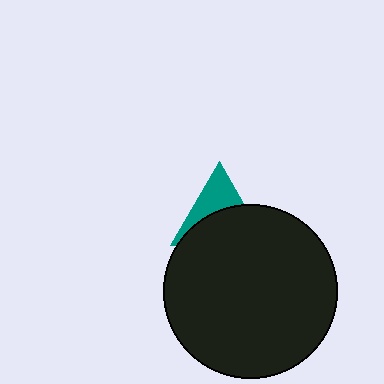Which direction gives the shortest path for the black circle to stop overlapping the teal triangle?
Moving down gives the shortest separation.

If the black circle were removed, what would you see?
You would see the complete teal triangle.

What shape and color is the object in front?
The object in front is a black circle.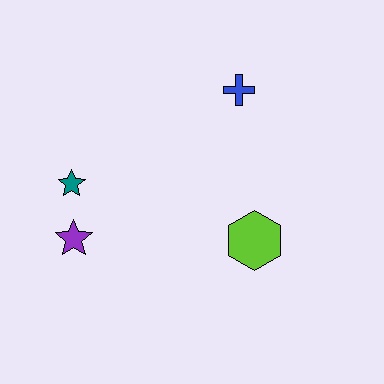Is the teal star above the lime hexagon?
Yes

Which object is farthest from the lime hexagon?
The teal star is farthest from the lime hexagon.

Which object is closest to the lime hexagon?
The blue cross is closest to the lime hexagon.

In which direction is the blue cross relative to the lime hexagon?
The blue cross is above the lime hexagon.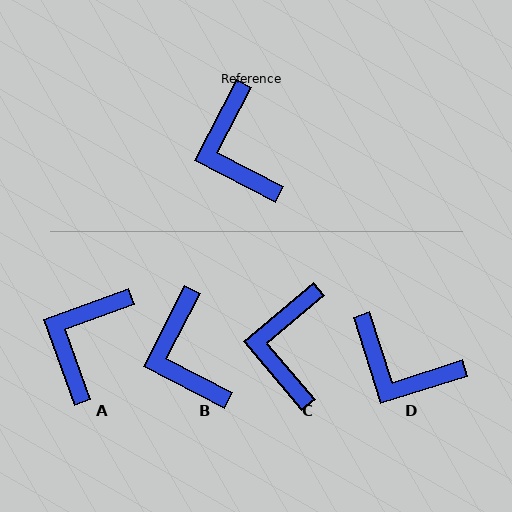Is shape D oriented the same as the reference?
No, it is off by about 45 degrees.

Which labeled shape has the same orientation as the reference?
B.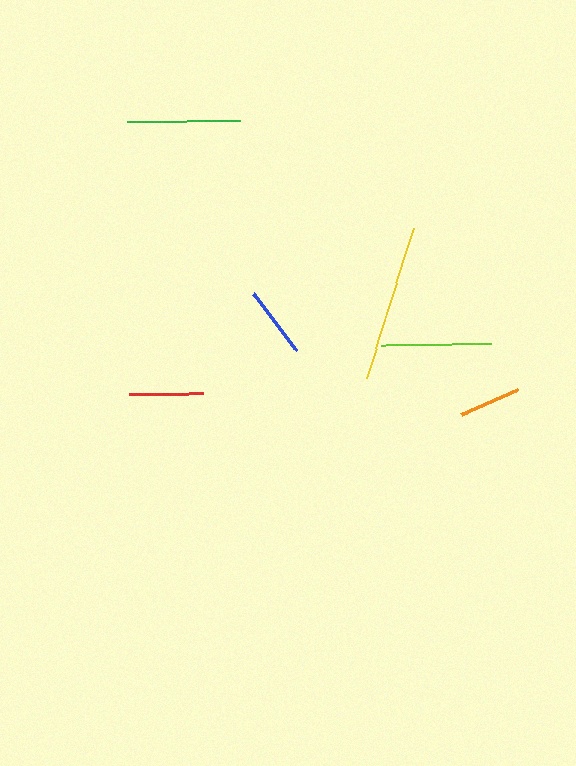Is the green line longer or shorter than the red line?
The green line is longer than the red line.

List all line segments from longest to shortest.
From longest to shortest: yellow, green, lime, red, blue, orange.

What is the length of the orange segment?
The orange segment is approximately 62 pixels long.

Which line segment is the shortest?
The orange line is the shortest at approximately 62 pixels.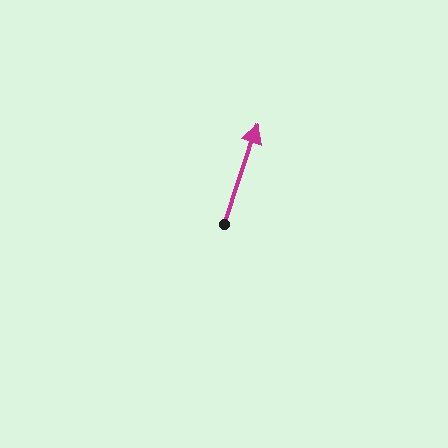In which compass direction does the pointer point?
North.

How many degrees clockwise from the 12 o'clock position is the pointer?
Approximately 18 degrees.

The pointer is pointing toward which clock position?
Roughly 1 o'clock.